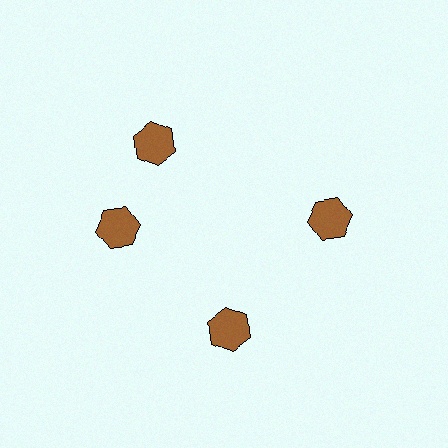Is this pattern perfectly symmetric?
No. The 4 brown hexagons are arranged in a ring, but one element near the 12 o'clock position is rotated out of alignment along the ring, breaking the 4-fold rotational symmetry.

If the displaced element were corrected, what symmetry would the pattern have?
It would have 4-fold rotational symmetry — the pattern would map onto itself every 90 degrees.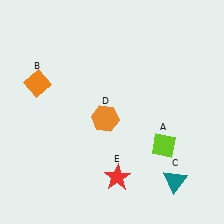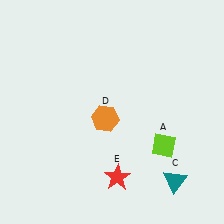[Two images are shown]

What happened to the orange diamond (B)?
The orange diamond (B) was removed in Image 2. It was in the top-left area of Image 1.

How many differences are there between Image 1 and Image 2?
There is 1 difference between the two images.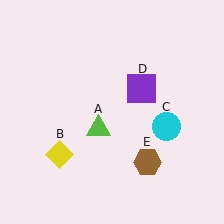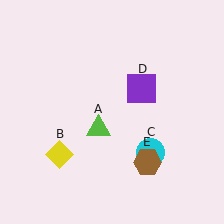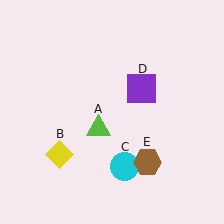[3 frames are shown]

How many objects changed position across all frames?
1 object changed position: cyan circle (object C).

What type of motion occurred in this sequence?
The cyan circle (object C) rotated clockwise around the center of the scene.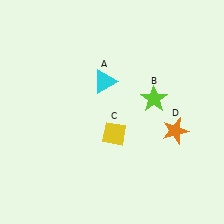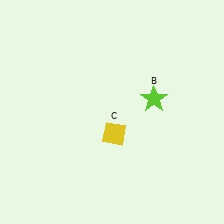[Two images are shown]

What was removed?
The orange star (D), the cyan triangle (A) were removed in Image 2.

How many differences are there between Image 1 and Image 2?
There are 2 differences between the two images.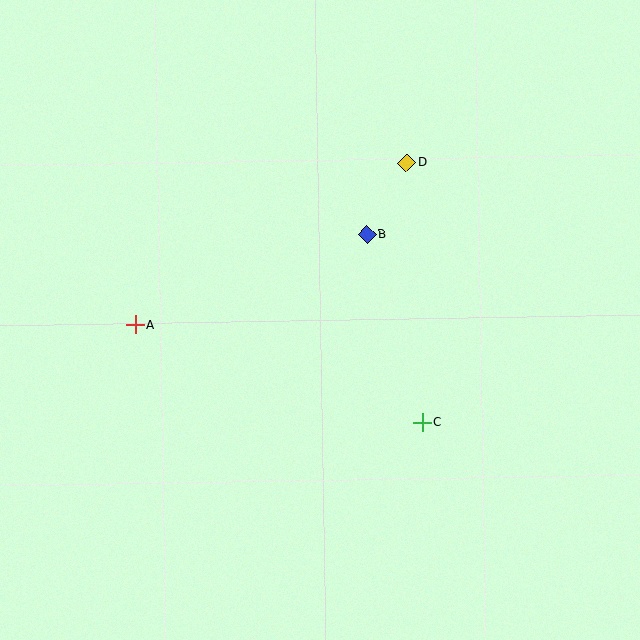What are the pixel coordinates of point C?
Point C is at (422, 423).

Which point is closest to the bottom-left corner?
Point A is closest to the bottom-left corner.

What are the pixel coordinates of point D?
Point D is at (407, 163).